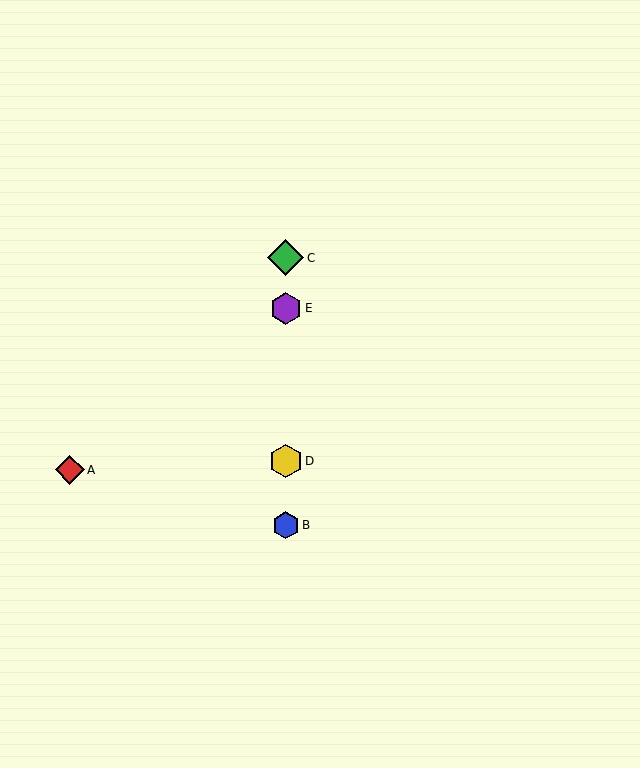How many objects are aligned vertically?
4 objects (B, C, D, E) are aligned vertically.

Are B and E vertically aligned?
Yes, both are at x≈286.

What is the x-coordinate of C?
Object C is at x≈286.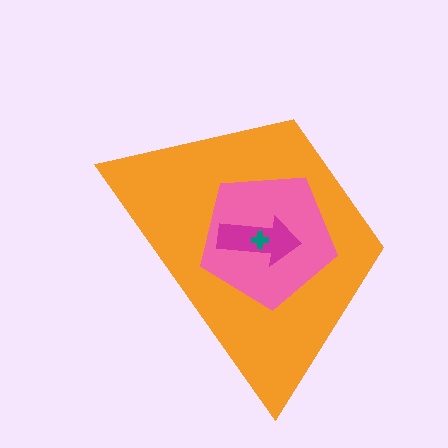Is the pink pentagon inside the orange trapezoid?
Yes.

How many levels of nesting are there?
4.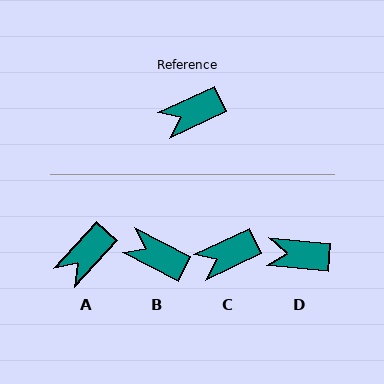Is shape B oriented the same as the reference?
No, it is off by about 52 degrees.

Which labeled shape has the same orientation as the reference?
C.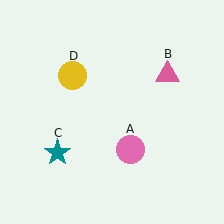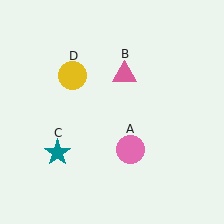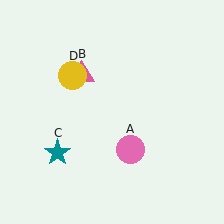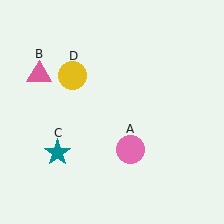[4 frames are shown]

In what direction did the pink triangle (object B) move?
The pink triangle (object B) moved left.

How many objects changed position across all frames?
1 object changed position: pink triangle (object B).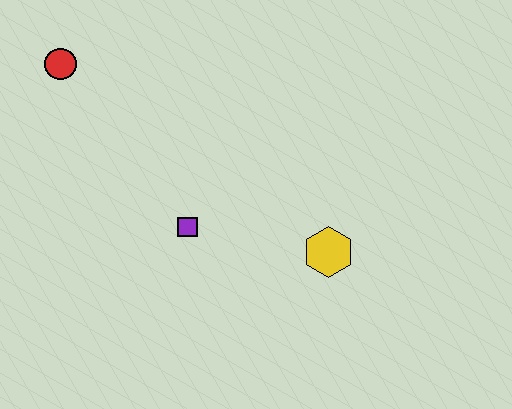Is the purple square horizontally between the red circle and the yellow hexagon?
Yes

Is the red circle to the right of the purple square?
No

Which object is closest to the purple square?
The yellow hexagon is closest to the purple square.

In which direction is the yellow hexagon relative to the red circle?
The yellow hexagon is to the right of the red circle.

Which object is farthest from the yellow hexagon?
The red circle is farthest from the yellow hexagon.